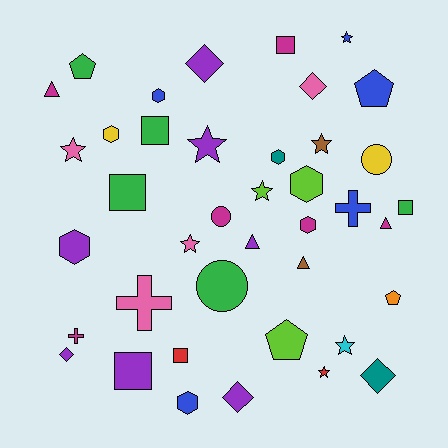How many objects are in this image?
There are 40 objects.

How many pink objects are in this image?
There are 4 pink objects.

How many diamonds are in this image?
There are 5 diamonds.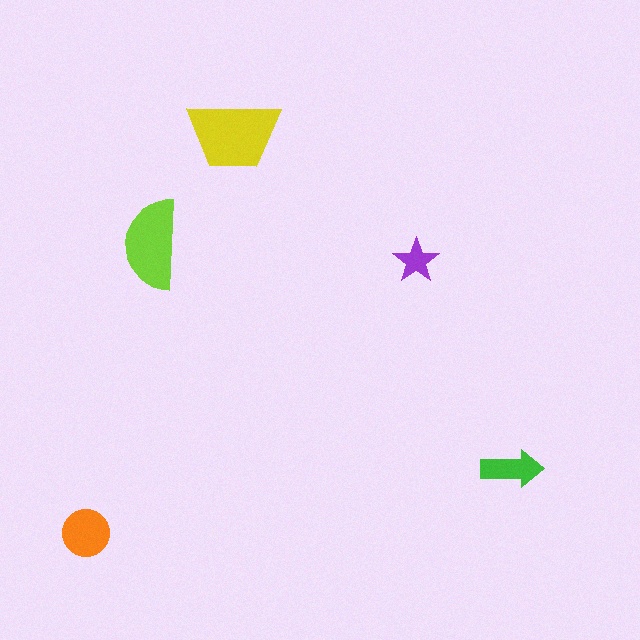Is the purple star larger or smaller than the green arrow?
Smaller.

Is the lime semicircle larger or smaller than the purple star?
Larger.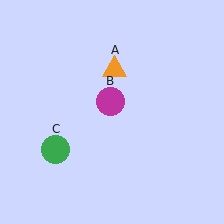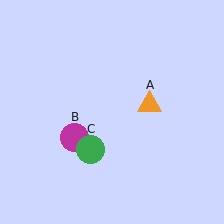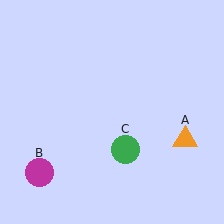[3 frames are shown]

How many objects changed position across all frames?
3 objects changed position: orange triangle (object A), magenta circle (object B), green circle (object C).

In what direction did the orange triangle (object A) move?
The orange triangle (object A) moved down and to the right.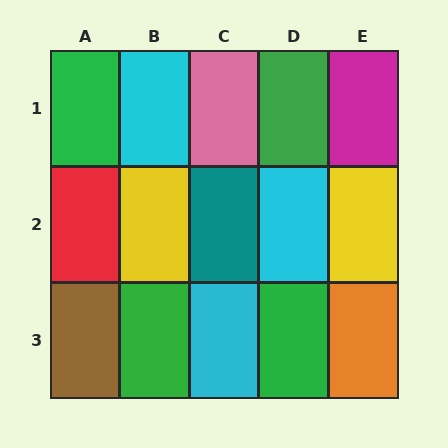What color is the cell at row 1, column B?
Cyan.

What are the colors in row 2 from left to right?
Red, yellow, teal, cyan, yellow.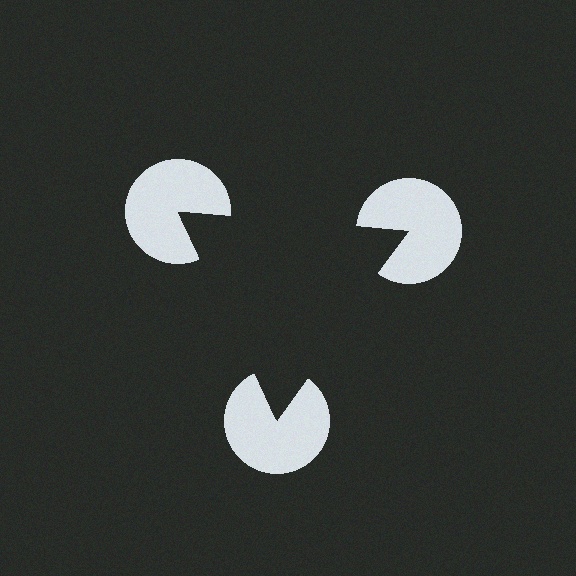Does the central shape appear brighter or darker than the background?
It typically appears slightly darker than the background, even though no actual brightness change is drawn.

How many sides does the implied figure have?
3 sides.